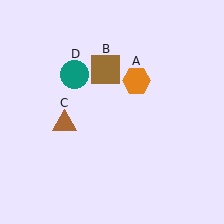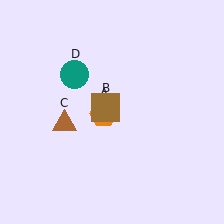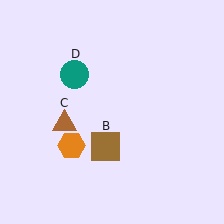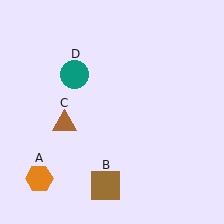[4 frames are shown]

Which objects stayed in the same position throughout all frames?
Brown triangle (object C) and teal circle (object D) remained stationary.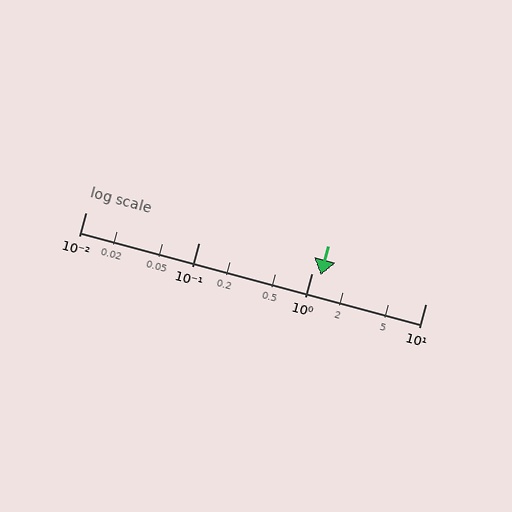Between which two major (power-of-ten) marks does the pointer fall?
The pointer is between 1 and 10.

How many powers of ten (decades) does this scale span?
The scale spans 3 decades, from 0.01 to 10.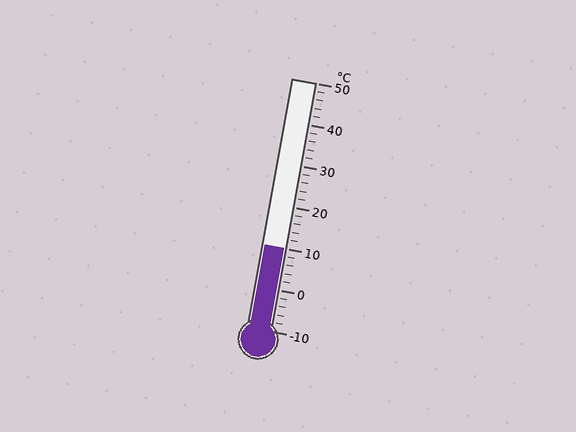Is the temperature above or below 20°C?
The temperature is below 20°C.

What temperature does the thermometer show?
The thermometer shows approximately 10°C.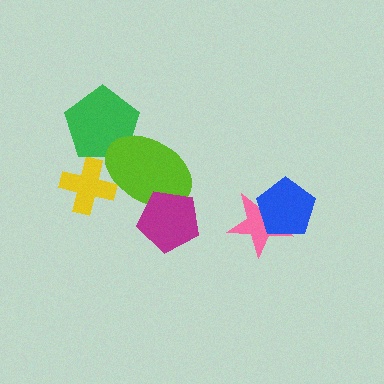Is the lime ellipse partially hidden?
Yes, it is partially covered by another shape.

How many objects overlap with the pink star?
1 object overlaps with the pink star.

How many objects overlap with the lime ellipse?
3 objects overlap with the lime ellipse.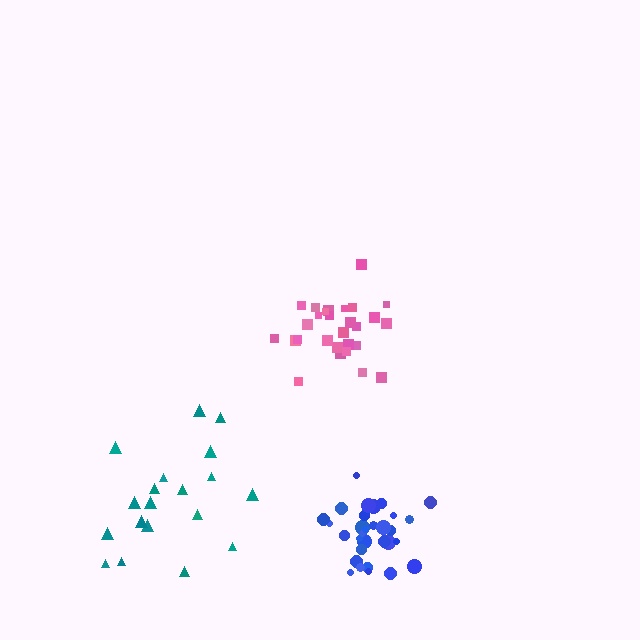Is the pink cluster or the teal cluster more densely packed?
Pink.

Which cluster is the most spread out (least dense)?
Teal.